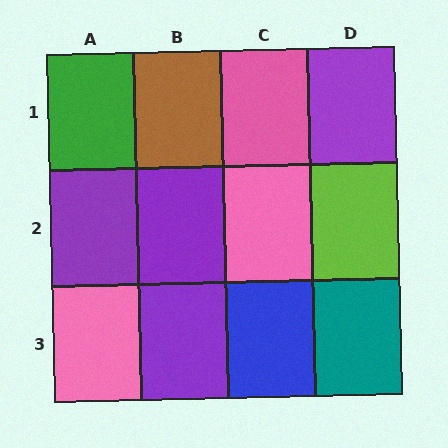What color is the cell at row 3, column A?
Pink.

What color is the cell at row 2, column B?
Purple.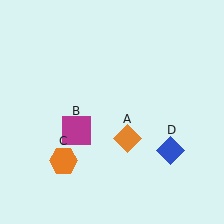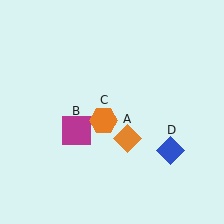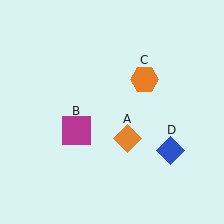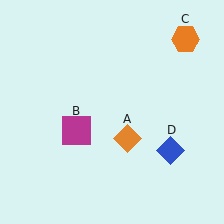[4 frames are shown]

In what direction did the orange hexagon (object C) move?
The orange hexagon (object C) moved up and to the right.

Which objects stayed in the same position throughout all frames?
Orange diamond (object A) and magenta square (object B) and blue diamond (object D) remained stationary.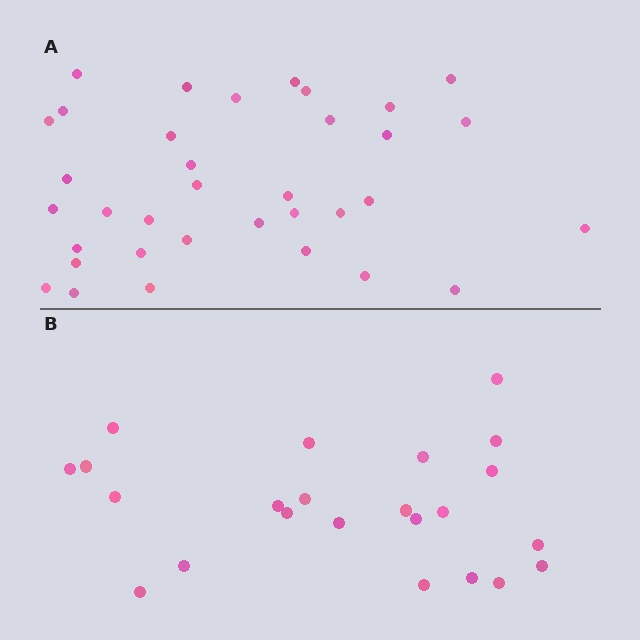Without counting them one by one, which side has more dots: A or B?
Region A (the top region) has more dots.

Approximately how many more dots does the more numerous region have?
Region A has roughly 12 or so more dots than region B.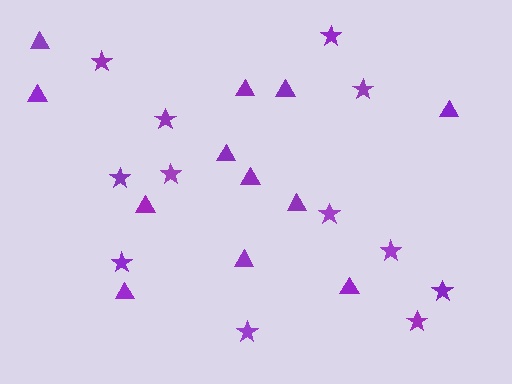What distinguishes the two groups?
There are 2 groups: one group of stars (12) and one group of triangles (12).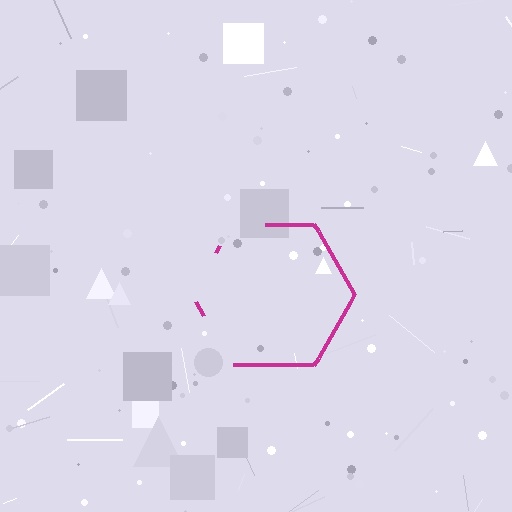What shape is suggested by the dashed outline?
The dashed outline suggests a hexagon.